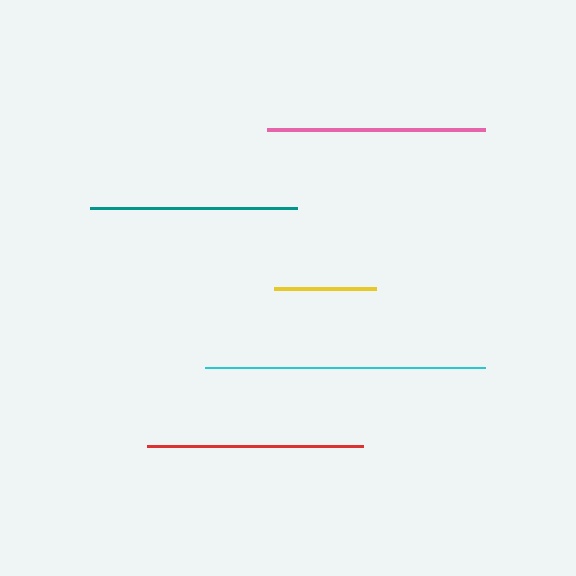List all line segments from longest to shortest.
From longest to shortest: cyan, pink, red, teal, yellow.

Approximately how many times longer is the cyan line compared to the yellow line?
The cyan line is approximately 2.7 times the length of the yellow line.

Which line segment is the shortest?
The yellow line is the shortest at approximately 102 pixels.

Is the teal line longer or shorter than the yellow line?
The teal line is longer than the yellow line.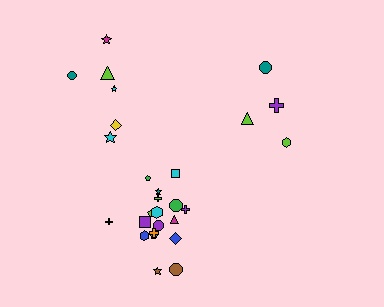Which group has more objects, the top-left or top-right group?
The top-left group.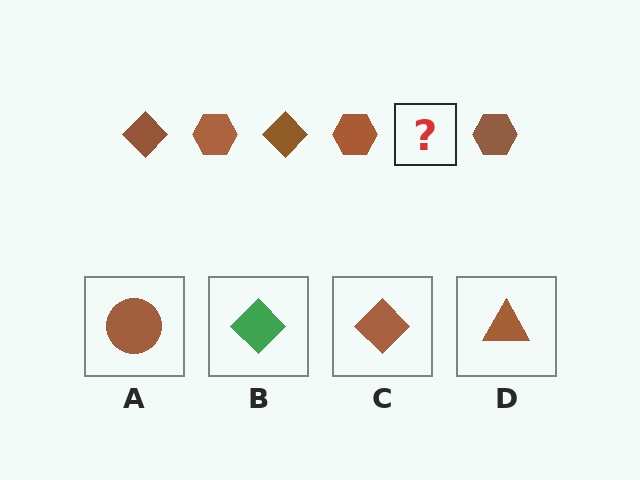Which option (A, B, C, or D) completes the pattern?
C.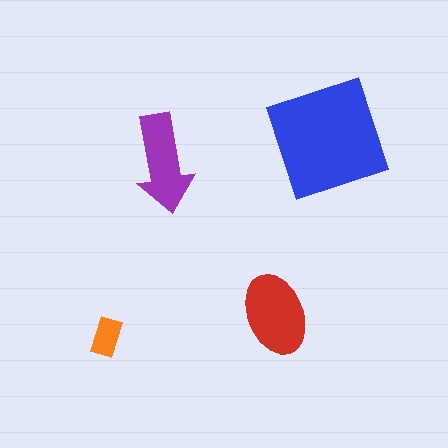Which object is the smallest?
The orange rectangle.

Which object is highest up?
The blue square is topmost.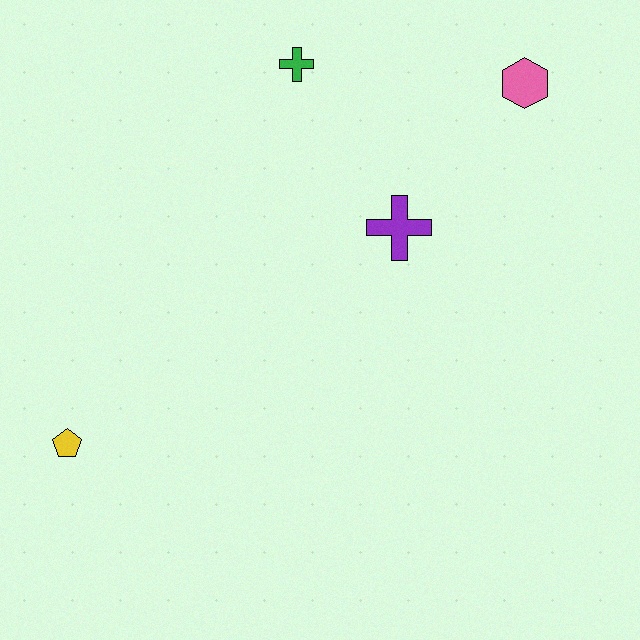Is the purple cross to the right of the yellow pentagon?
Yes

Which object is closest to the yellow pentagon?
The purple cross is closest to the yellow pentagon.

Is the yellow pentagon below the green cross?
Yes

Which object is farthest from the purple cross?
The yellow pentagon is farthest from the purple cross.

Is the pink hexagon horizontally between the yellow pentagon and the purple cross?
No